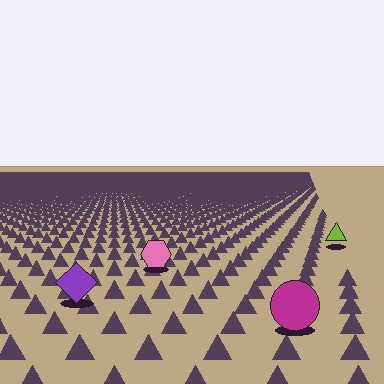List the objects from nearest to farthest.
From nearest to farthest: the magenta circle, the purple diamond, the pink hexagon, the lime triangle.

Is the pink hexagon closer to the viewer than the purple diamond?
No. The purple diamond is closer — you can tell from the texture gradient: the ground texture is coarser near it.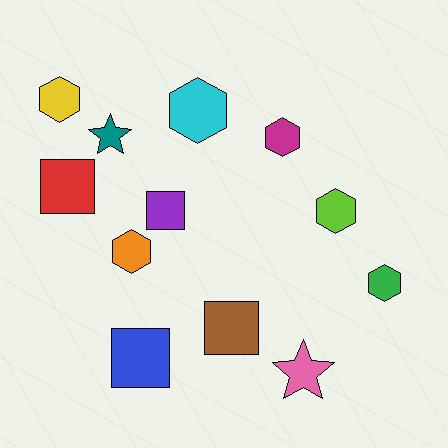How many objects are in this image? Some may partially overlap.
There are 12 objects.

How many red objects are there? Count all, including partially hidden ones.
There is 1 red object.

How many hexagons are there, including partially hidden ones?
There are 6 hexagons.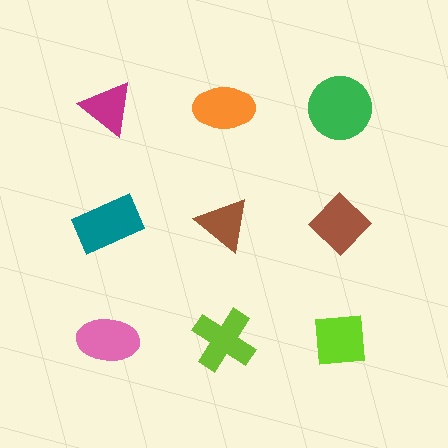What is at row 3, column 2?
A lime cross.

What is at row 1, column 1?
A magenta triangle.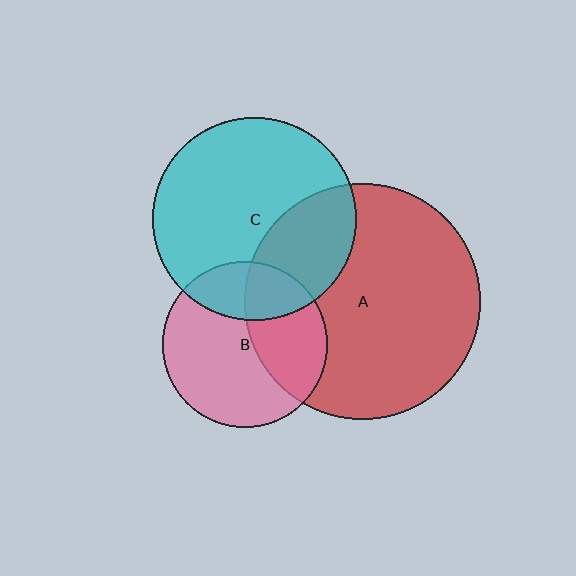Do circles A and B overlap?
Yes.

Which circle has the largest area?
Circle A (red).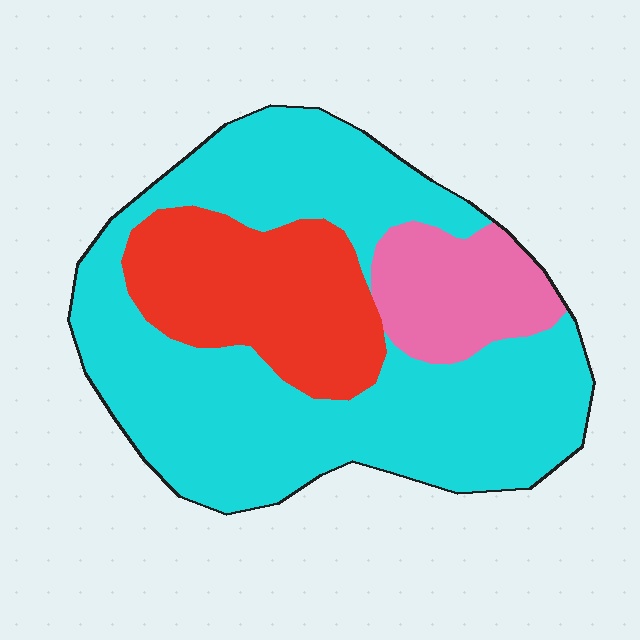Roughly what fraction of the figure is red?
Red takes up between a sixth and a third of the figure.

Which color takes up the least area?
Pink, at roughly 15%.